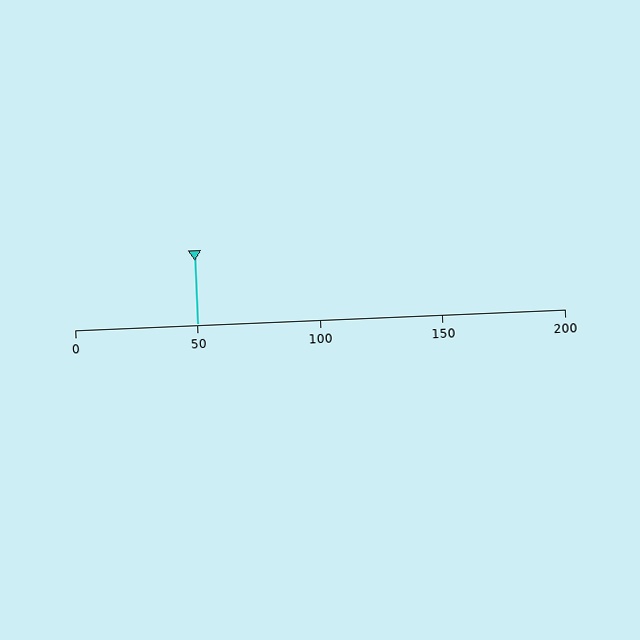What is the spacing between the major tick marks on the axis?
The major ticks are spaced 50 apart.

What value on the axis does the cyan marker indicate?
The marker indicates approximately 50.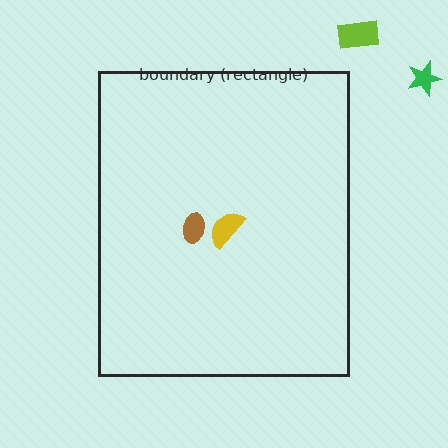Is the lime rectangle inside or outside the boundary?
Outside.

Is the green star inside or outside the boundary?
Outside.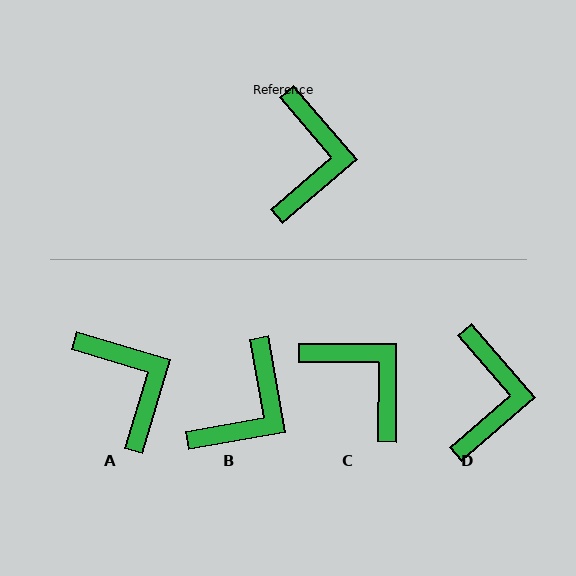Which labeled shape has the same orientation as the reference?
D.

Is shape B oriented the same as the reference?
No, it is off by about 31 degrees.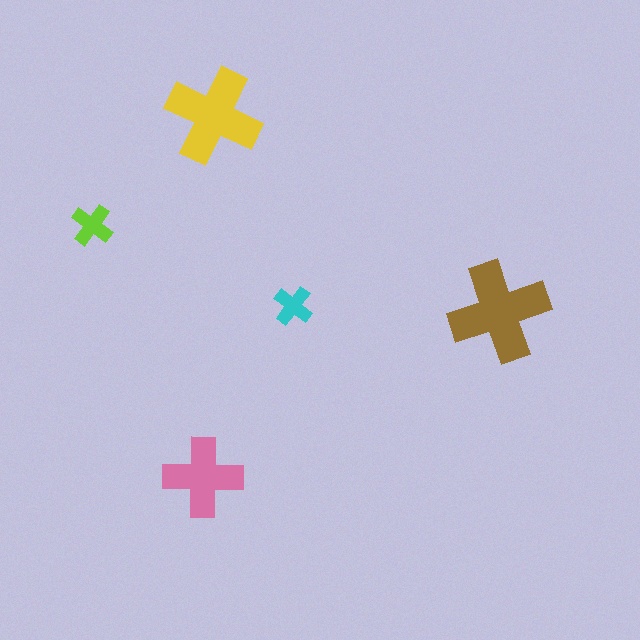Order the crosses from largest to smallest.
the brown one, the yellow one, the pink one, the lime one, the cyan one.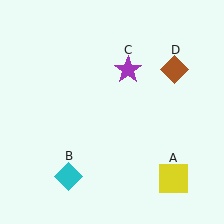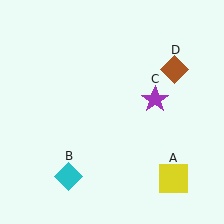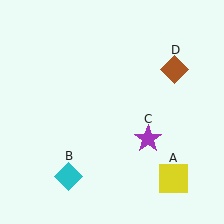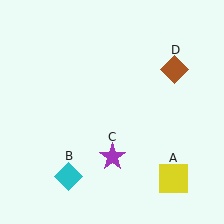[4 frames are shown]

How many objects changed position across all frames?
1 object changed position: purple star (object C).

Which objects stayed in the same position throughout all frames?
Yellow square (object A) and cyan diamond (object B) and brown diamond (object D) remained stationary.